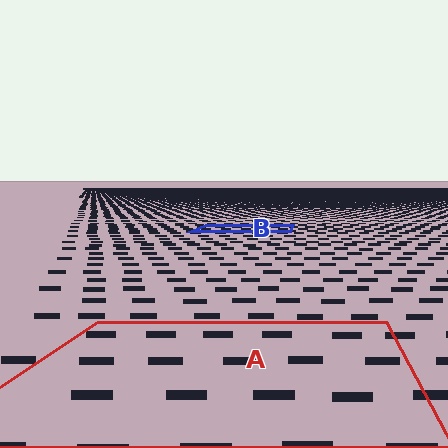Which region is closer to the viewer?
Region A is closer. The texture elements there are larger and more spread out.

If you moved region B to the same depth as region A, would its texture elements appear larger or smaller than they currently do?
They would appear larger. At a closer depth, the same texture elements are projected at a bigger on-screen size.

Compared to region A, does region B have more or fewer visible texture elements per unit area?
Region B has more texture elements per unit area — they are packed more densely because it is farther away.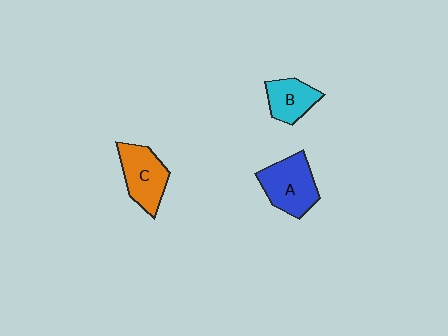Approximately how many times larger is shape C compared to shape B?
Approximately 1.3 times.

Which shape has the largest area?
Shape A (blue).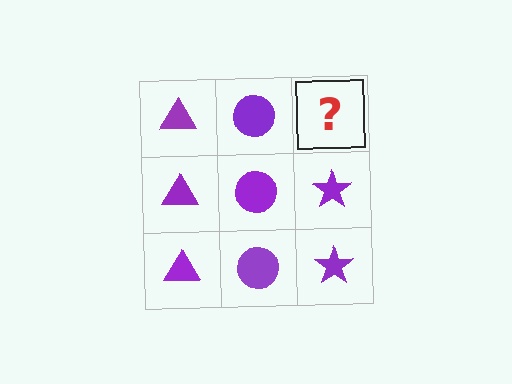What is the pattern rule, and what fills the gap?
The rule is that each column has a consistent shape. The gap should be filled with a purple star.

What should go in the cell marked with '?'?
The missing cell should contain a purple star.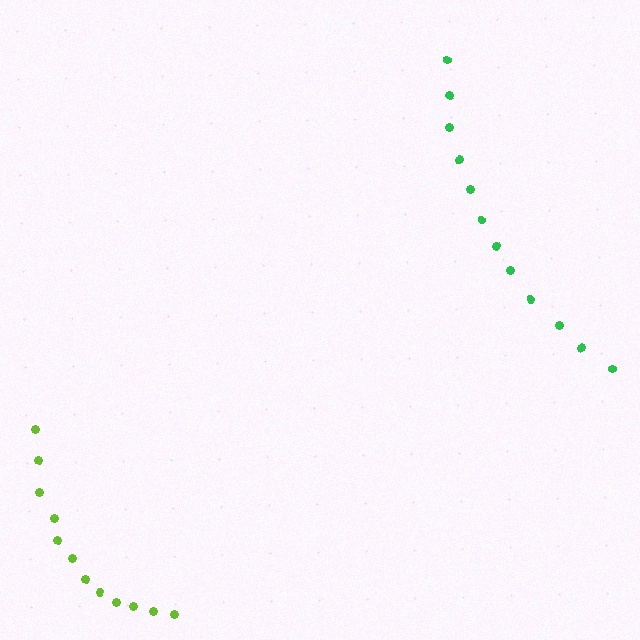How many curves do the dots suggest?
There are 2 distinct paths.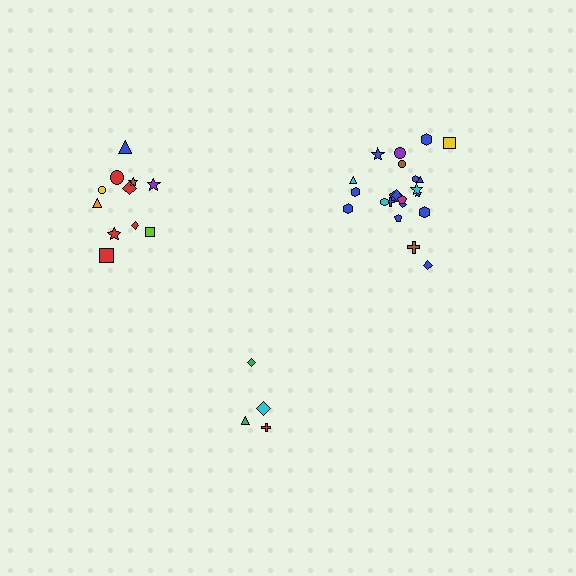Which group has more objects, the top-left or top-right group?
The top-right group.